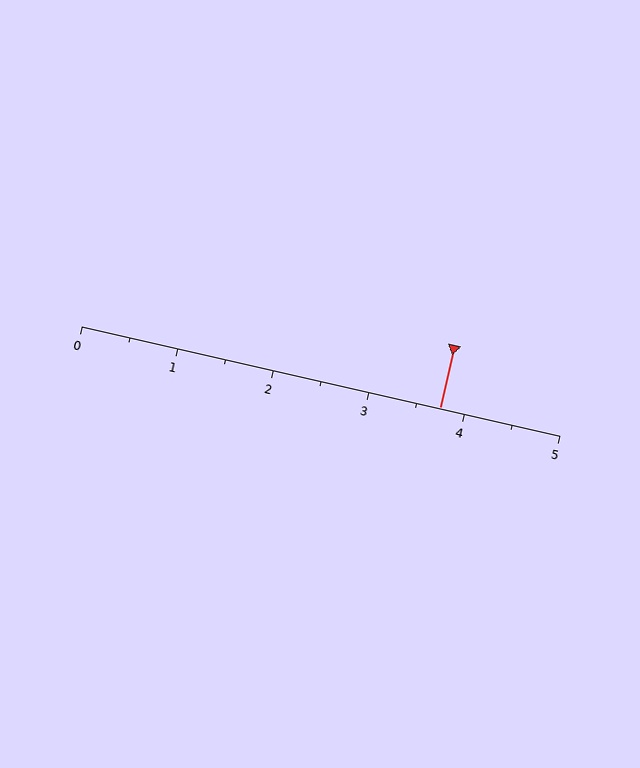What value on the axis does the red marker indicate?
The marker indicates approximately 3.8.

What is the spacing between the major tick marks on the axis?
The major ticks are spaced 1 apart.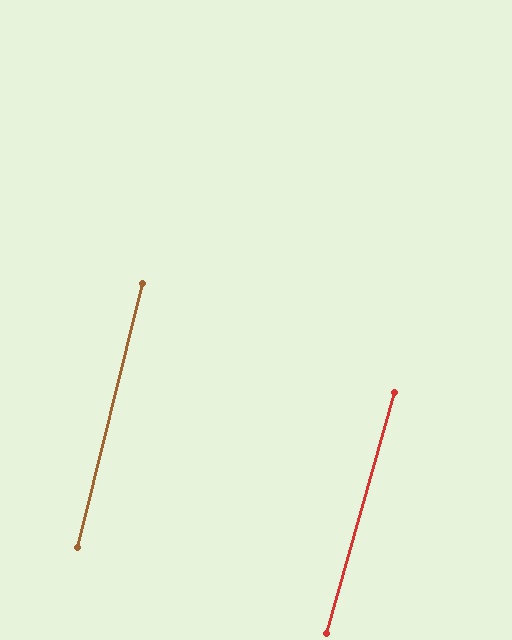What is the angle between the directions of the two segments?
Approximately 2 degrees.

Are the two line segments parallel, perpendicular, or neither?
Parallel — their directions differ by only 1.9°.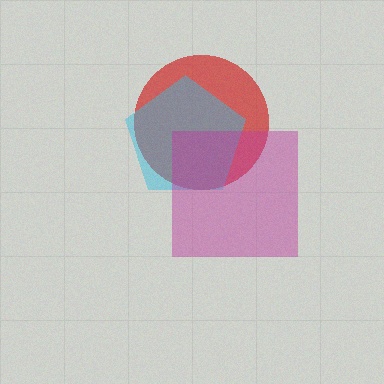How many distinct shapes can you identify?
There are 3 distinct shapes: a red circle, a cyan pentagon, a magenta square.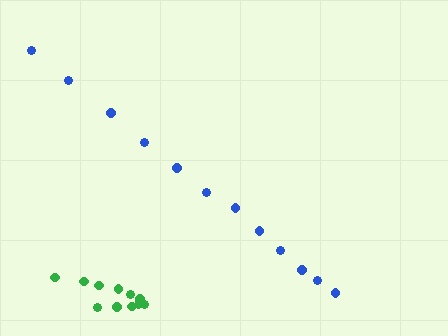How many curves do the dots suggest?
There are 2 distinct paths.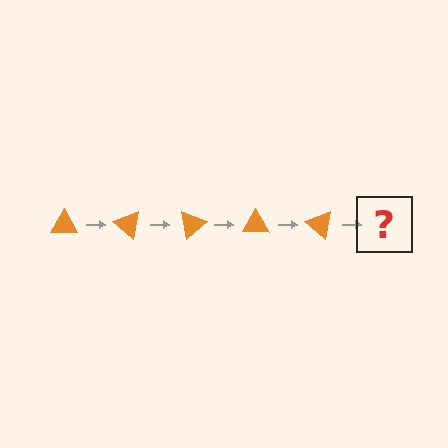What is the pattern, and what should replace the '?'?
The pattern is that the triangle rotates 40 degrees each step. The '?' should be an orange triangle rotated 200 degrees.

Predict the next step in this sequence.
The next step is an orange triangle rotated 200 degrees.